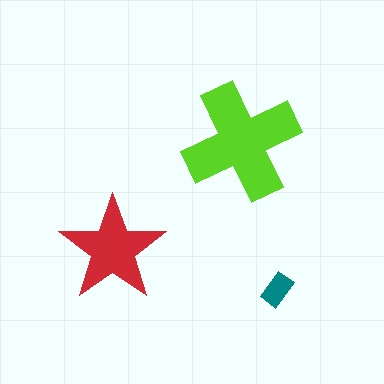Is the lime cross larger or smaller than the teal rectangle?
Larger.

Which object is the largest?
The lime cross.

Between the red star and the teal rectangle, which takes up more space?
The red star.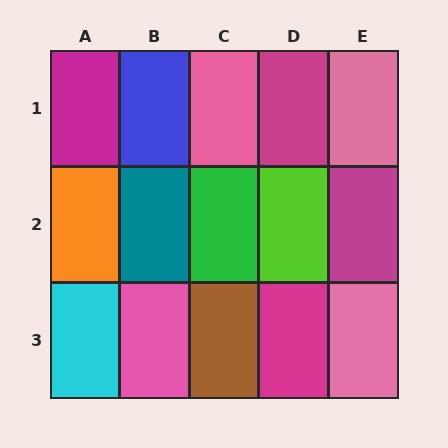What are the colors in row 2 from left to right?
Orange, teal, green, lime, magenta.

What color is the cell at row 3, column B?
Pink.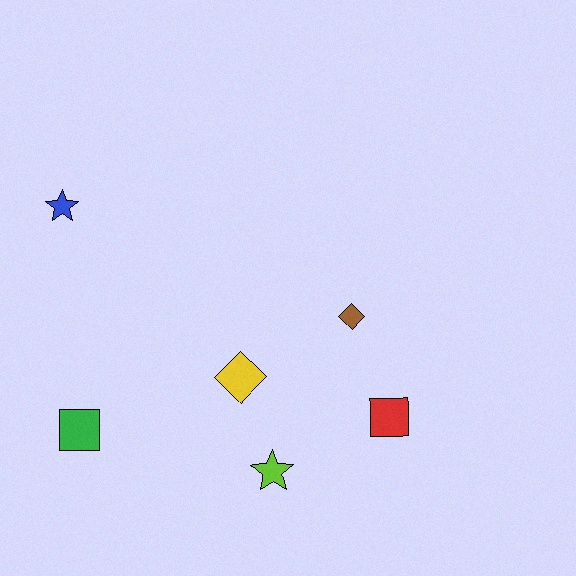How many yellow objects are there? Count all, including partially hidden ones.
There is 1 yellow object.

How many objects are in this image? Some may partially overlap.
There are 6 objects.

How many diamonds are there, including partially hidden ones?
There are 2 diamonds.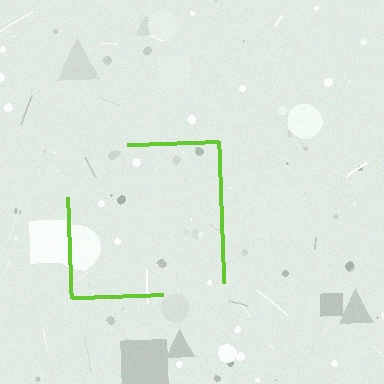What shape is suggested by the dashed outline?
The dashed outline suggests a square.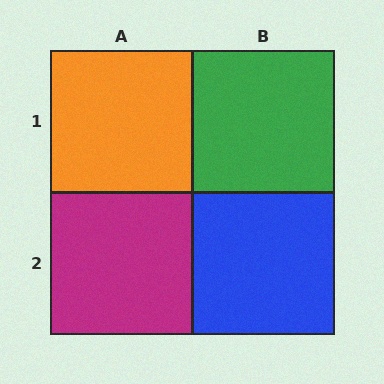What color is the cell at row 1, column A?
Orange.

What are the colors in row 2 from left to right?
Magenta, blue.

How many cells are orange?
1 cell is orange.